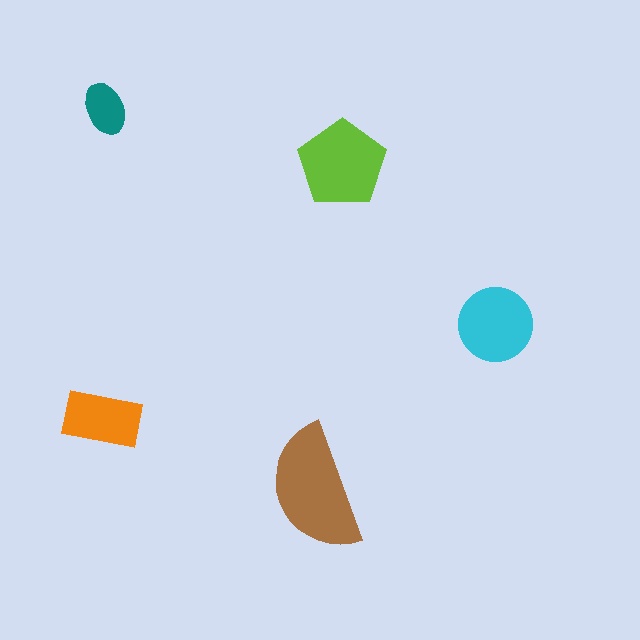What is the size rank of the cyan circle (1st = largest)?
3rd.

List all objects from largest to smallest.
The brown semicircle, the lime pentagon, the cyan circle, the orange rectangle, the teal ellipse.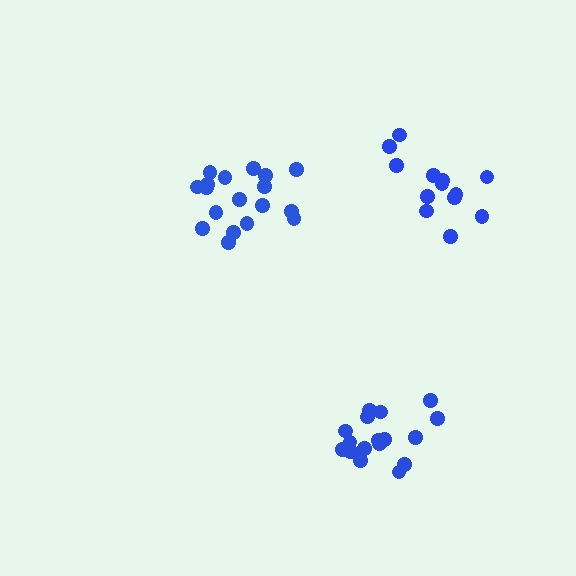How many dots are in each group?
Group 1: 18 dots, Group 2: 17 dots, Group 3: 13 dots (48 total).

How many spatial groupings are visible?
There are 3 spatial groupings.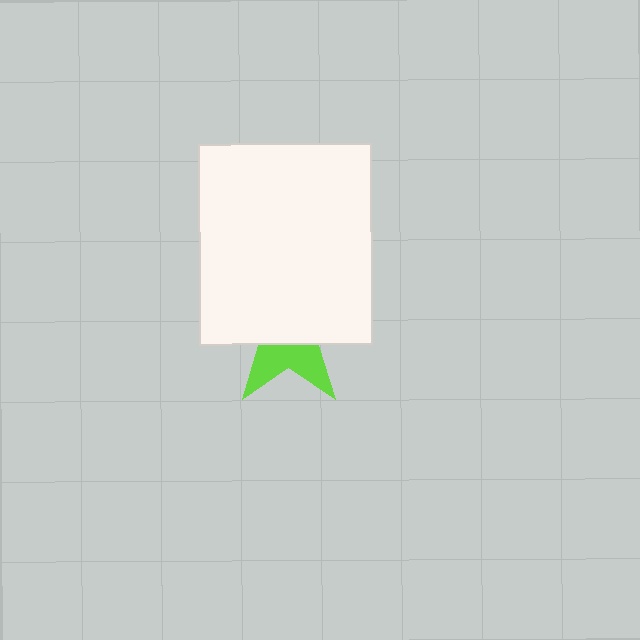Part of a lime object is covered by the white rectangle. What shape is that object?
It is a star.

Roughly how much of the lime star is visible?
A small part of it is visible (roughly 37%).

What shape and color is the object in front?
The object in front is a white rectangle.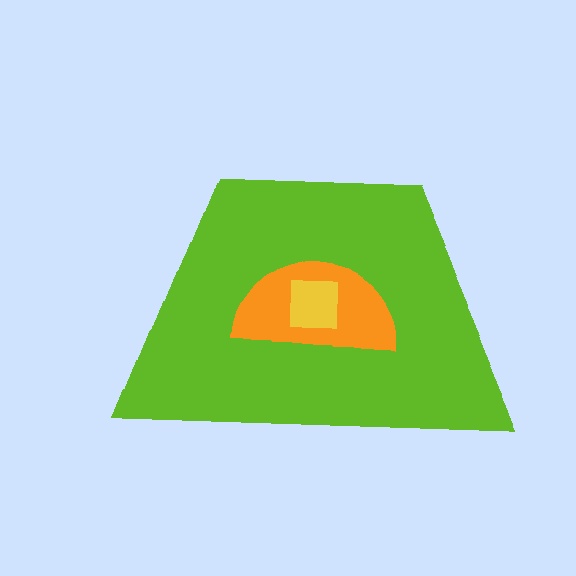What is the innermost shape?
The yellow square.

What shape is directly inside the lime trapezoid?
The orange semicircle.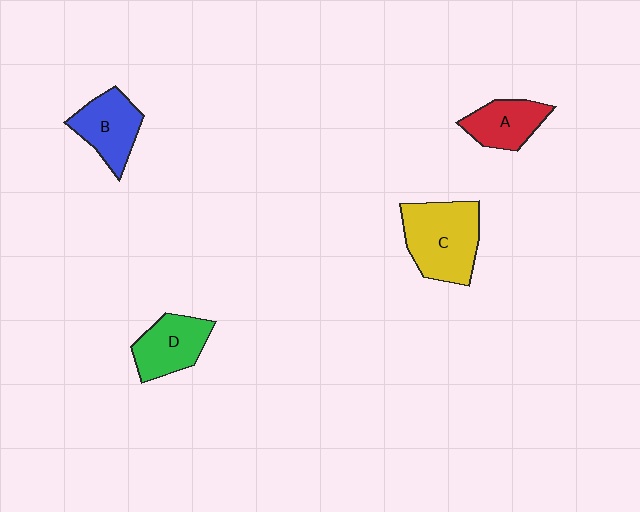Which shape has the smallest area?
Shape A (red).